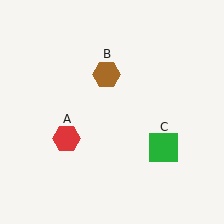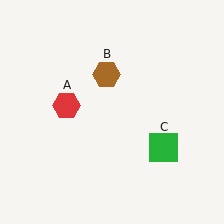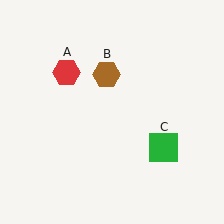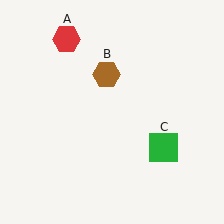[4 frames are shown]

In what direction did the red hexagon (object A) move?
The red hexagon (object A) moved up.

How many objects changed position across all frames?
1 object changed position: red hexagon (object A).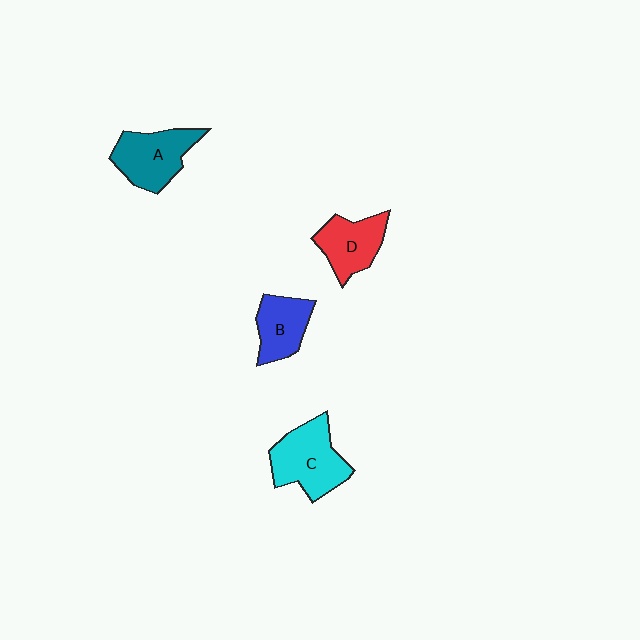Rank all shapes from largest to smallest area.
From largest to smallest: C (cyan), A (teal), D (red), B (blue).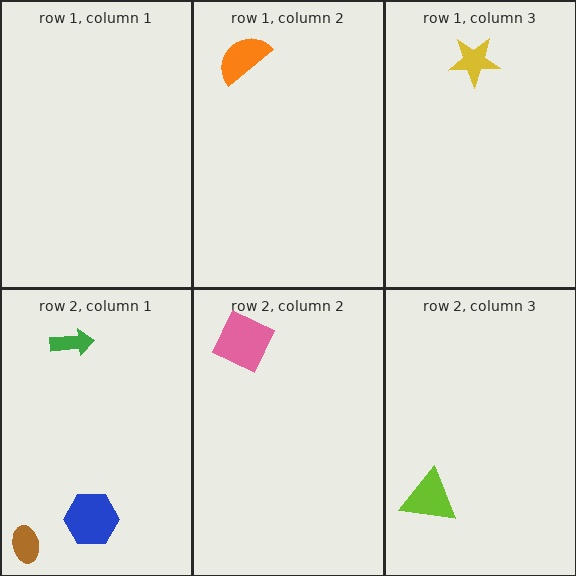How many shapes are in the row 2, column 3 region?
1.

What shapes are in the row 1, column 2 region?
The orange semicircle.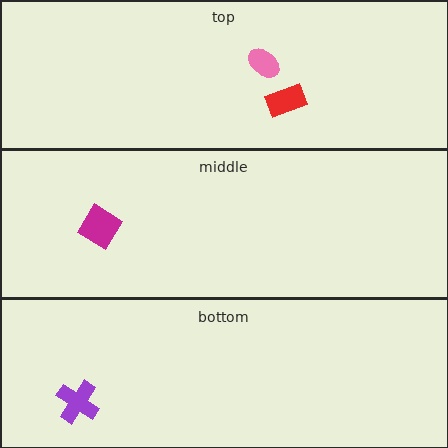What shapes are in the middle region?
The magenta diamond.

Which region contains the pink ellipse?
The top region.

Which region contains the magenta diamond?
The middle region.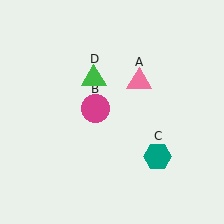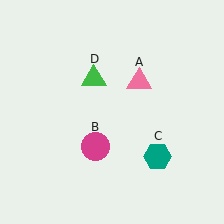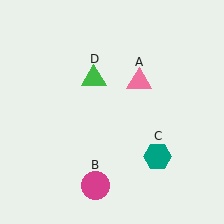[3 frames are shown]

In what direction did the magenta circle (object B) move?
The magenta circle (object B) moved down.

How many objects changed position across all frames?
1 object changed position: magenta circle (object B).